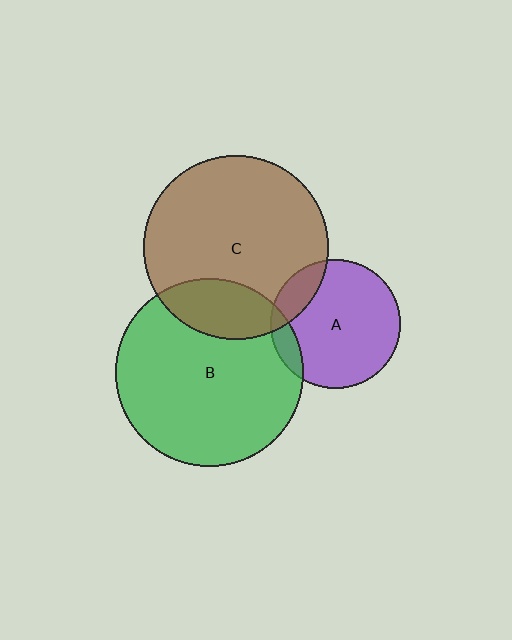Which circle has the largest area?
Circle B (green).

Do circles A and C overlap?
Yes.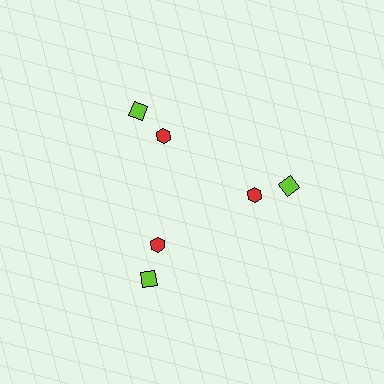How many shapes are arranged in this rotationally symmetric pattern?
There are 6 shapes, arranged in 3 groups of 2.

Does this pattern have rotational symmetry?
Yes, this pattern has 3-fold rotational symmetry. It looks the same after rotating 120 degrees around the center.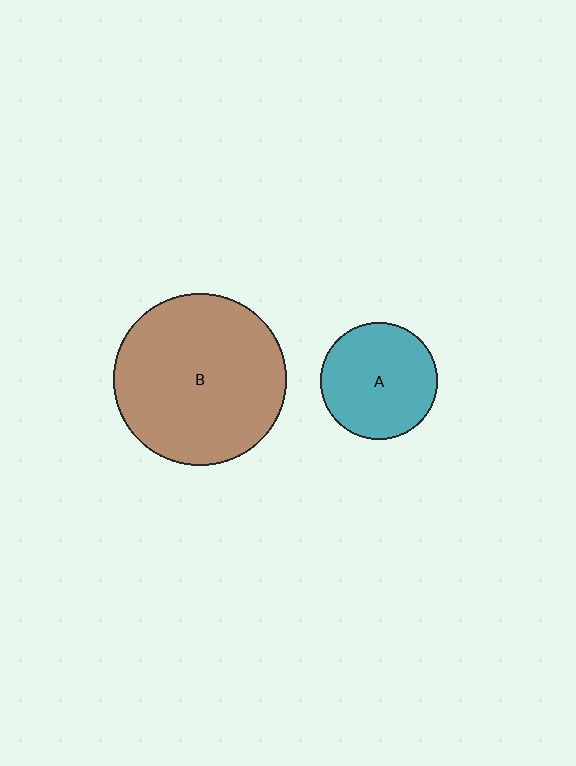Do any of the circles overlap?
No, none of the circles overlap.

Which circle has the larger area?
Circle B (brown).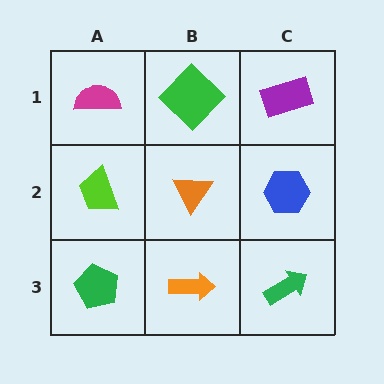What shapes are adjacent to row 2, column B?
A green diamond (row 1, column B), an orange arrow (row 3, column B), a lime trapezoid (row 2, column A), a blue hexagon (row 2, column C).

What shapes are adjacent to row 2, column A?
A magenta semicircle (row 1, column A), a green pentagon (row 3, column A), an orange triangle (row 2, column B).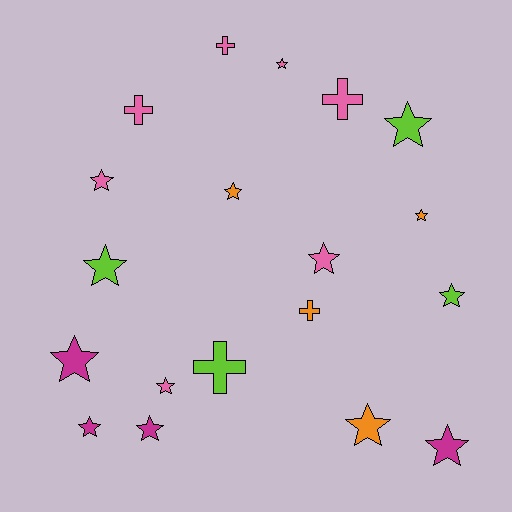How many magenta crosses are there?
There are no magenta crosses.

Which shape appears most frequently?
Star, with 14 objects.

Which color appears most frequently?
Pink, with 7 objects.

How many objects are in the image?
There are 19 objects.